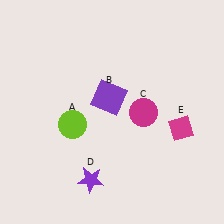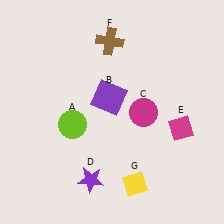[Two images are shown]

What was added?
A brown cross (F), a yellow diamond (G) were added in Image 2.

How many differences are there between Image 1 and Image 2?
There are 2 differences between the two images.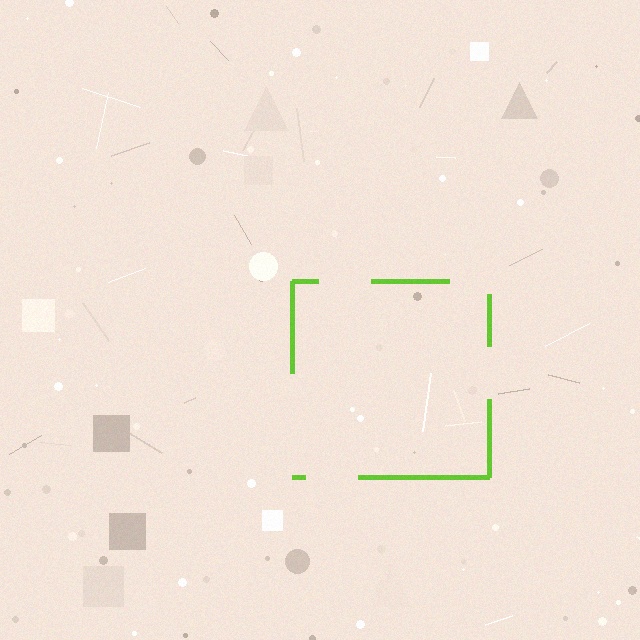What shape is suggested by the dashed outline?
The dashed outline suggests a square.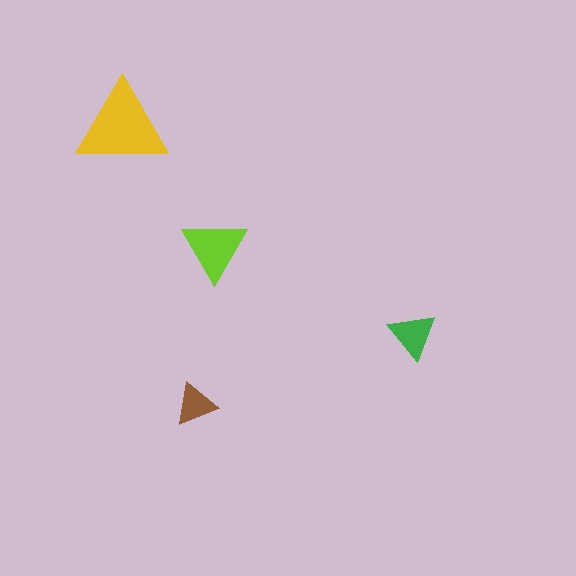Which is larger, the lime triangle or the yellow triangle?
The yellow one.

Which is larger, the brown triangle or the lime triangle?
The lime one.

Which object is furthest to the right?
The green triangle is rightmost.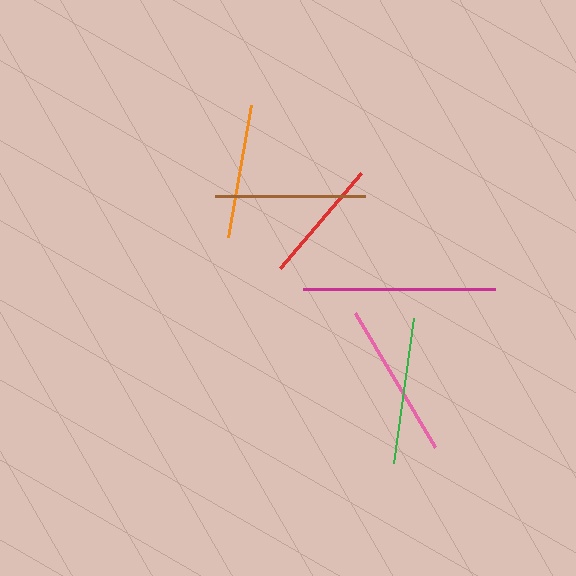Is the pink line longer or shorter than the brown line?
The pink line is longer than the brown line.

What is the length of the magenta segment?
The magenta segment is approximately 192 pixels long.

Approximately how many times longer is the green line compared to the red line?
The green line is approximately 1.2 times the length of the red line.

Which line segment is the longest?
The magenta line is the longest at approximately 192 pixels.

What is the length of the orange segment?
The orange segment is approximately 134 pixels long.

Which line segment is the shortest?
The red line is the shortest at approximately 125 pixels.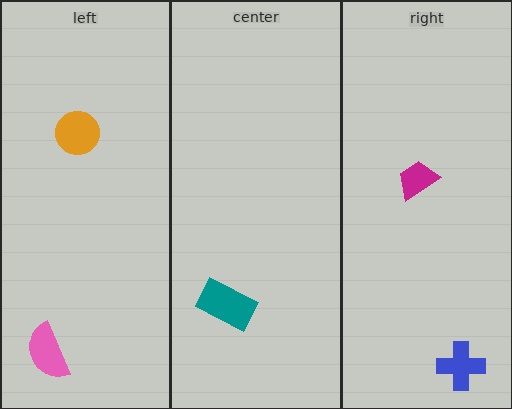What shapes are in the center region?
The teal rectangle.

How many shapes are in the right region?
2.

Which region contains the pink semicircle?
The left region.